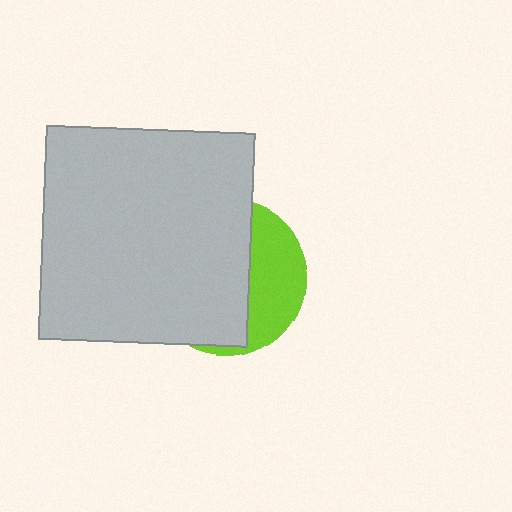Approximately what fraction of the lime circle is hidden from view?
Roughly 66% of the lime circle is hidden behind the light gray rectangle.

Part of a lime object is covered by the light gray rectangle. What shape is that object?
It is a circle.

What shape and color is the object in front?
The object in front is a light gray rectangle.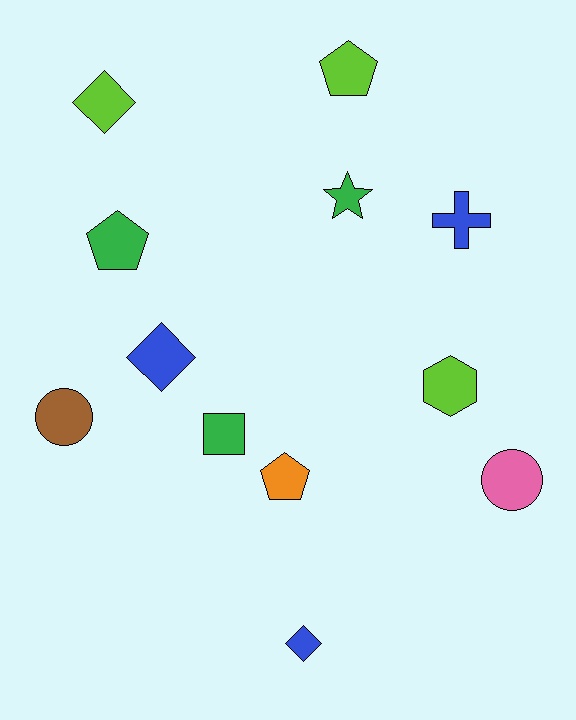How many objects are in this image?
There are 12 objects.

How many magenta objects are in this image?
There are no magenta objects.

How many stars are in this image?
There is 1 star.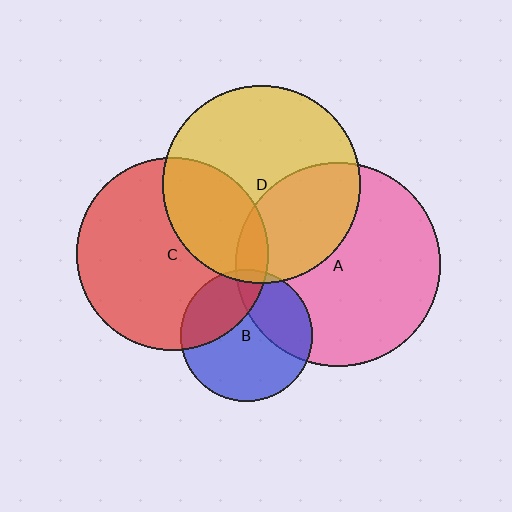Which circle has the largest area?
Circle A (pink).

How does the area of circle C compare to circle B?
Approximately 2.1 times.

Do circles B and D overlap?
Yes.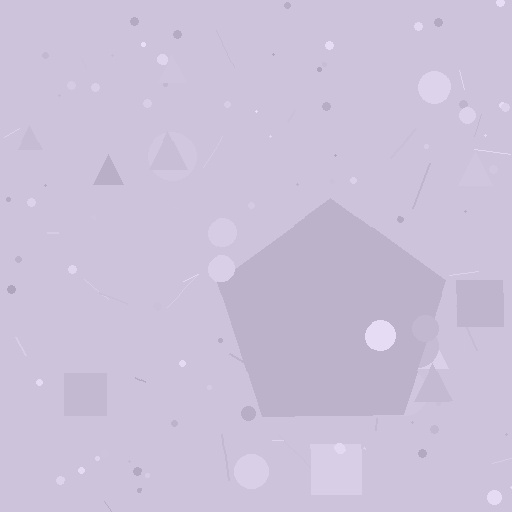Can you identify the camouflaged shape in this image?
The camouflaged shape is a pentagon.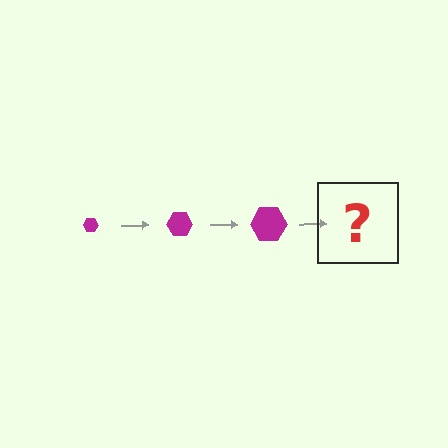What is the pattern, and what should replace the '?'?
The pattern is that the hexagon gets progressively larger each step. The '?' should be a magenta hexagon, larger than the previous one.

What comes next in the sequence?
The next element should be a magenta hexagon, larger than the previous one.